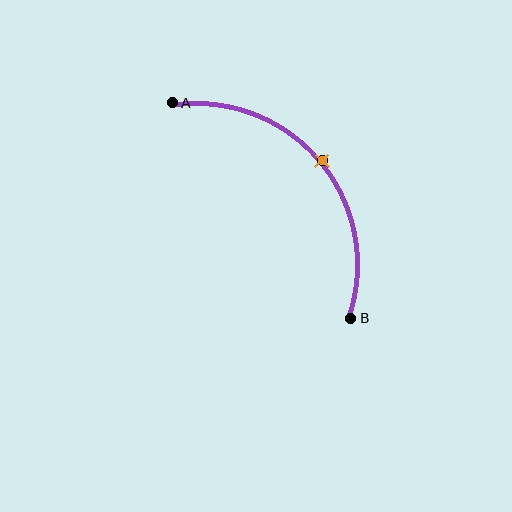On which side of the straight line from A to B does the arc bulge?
The arc bulges above and to the right of the straight line connecting A and B.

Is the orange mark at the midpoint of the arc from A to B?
Yes. The orange mark lies on the arc at equal arc-length from both A and B — it is the arc midpoint.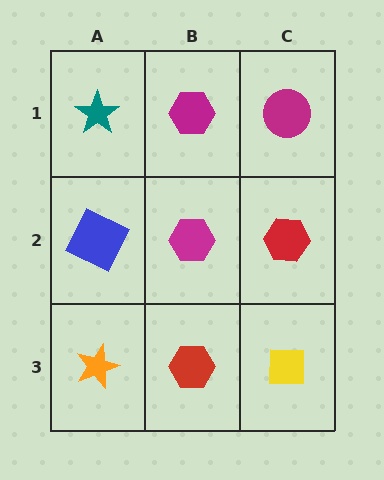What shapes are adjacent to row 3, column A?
A blue square (row 2, column A), a red hexagon (row 3, column B).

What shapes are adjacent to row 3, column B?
A magenta hexagon (row 2, column B), an orange star (row 3, column A), a yellow square (row 3, column C).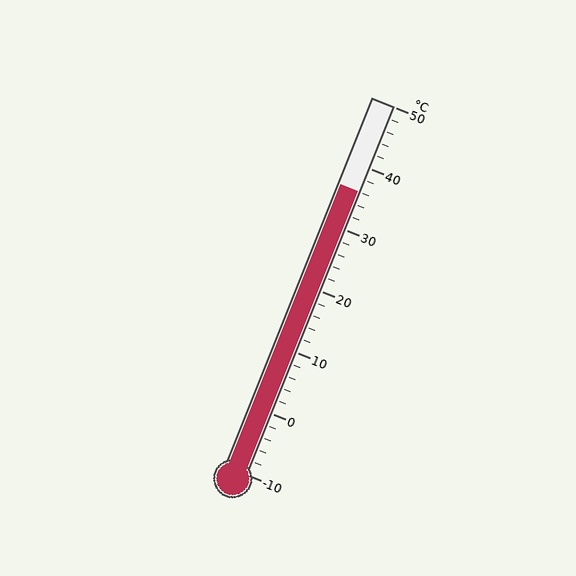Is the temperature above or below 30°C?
The temperature is above 30°C.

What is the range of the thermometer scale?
The thermometer scale ranges from -10°C to 50°C.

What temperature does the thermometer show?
The thermometer shows approximately 36°C.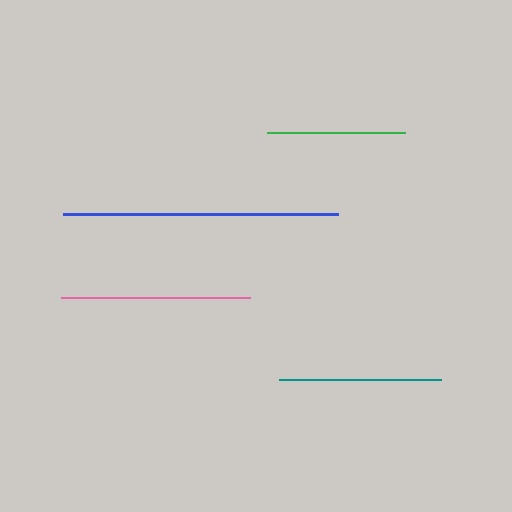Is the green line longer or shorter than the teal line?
The teal line is longer than the green line.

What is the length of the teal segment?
The teal segment is approximately 162 pixels long.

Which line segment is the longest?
The blue line is the longest at approximately 275 pixels.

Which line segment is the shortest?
The green line is the shortest at approximately 139 pixels.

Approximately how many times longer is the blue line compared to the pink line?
The blue line is approximately 1.5 times the length of the pink line.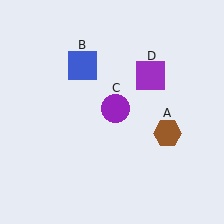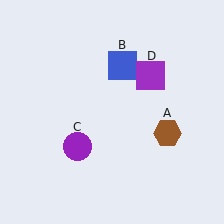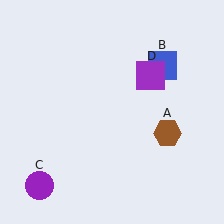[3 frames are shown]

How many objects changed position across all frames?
2 objects changed position: blue square (object B), purple circle (object C).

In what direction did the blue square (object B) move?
The blue square (object B) moved right.